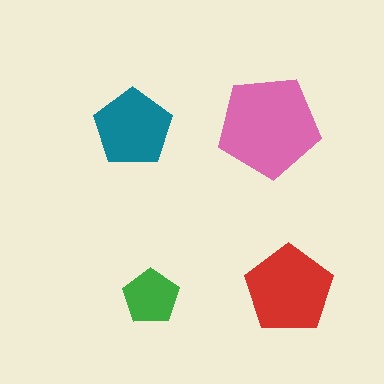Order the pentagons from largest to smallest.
the pink one, the red one, the teal one, the green one.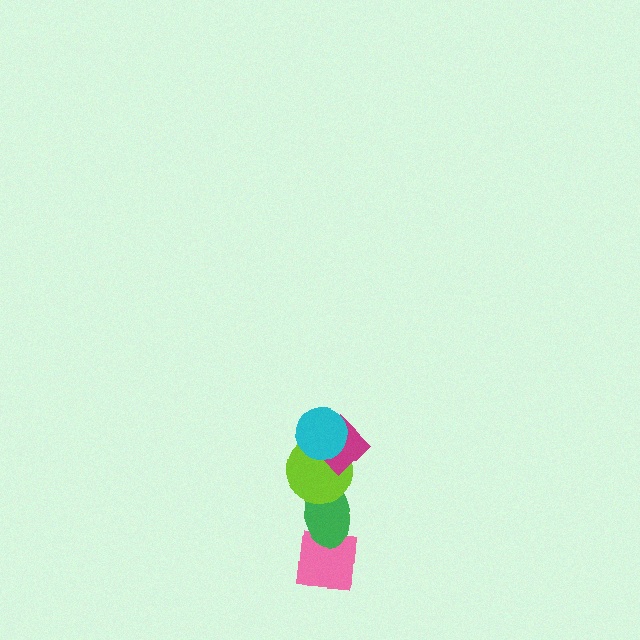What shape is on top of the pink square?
The green ellipse is on top of the pink square.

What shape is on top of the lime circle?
The magenta diamond is on top of the lime circle.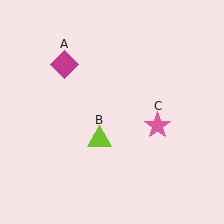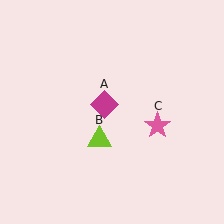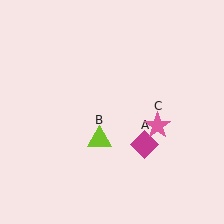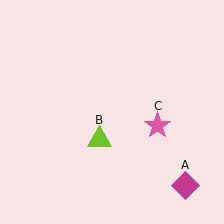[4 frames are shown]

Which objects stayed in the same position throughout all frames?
Lime triangle (object B) and pink star (object C) remained stationary.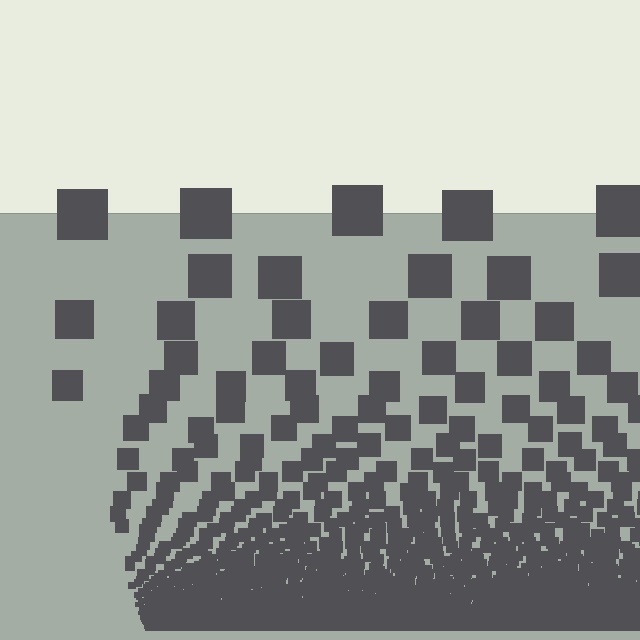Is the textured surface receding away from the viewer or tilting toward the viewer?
The surface appears to tilt toward the viewer. Texture elements get larger and sparser toward the top.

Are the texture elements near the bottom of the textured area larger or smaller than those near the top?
Smaller. The gradient is inverted — elements near the bottom are smaller and denser.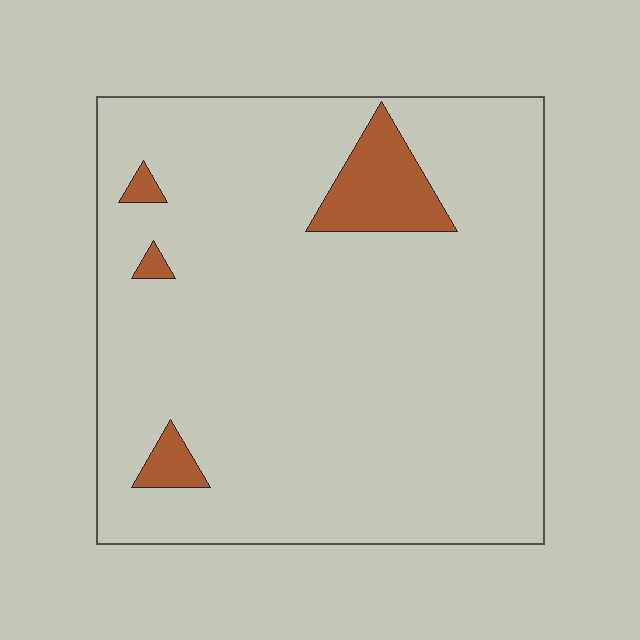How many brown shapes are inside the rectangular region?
4.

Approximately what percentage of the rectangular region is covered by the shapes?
Approximately 5%.